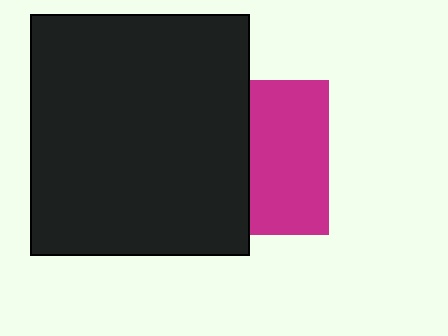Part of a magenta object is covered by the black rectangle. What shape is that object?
It is a square.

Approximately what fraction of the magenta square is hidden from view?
Roughly 49% of the magenta square is hidden behind the black rectangle.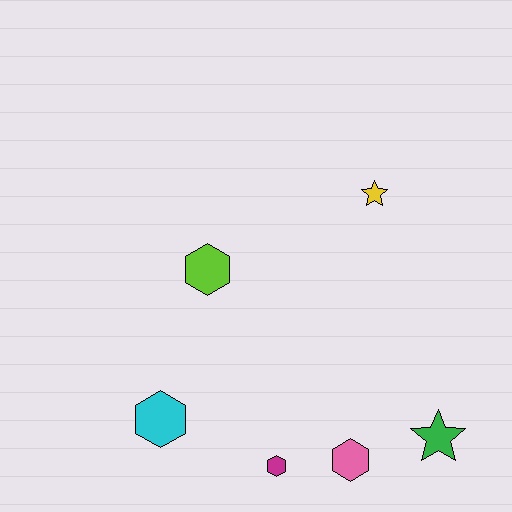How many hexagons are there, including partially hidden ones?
There are 4 hexagons.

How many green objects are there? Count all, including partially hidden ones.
There is 1 green object.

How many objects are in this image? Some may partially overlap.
There are 6 objects.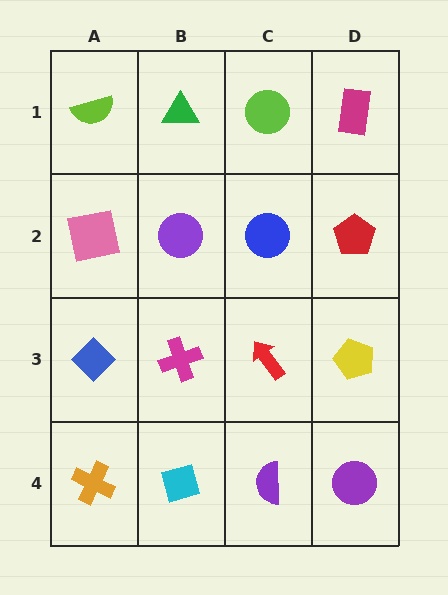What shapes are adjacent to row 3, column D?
A red pentagon (row 2, column D), a purple circle (row 4, column D), a red arrow (row 3, column C).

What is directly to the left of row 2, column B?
A pink square.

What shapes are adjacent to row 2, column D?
A magenta rectangle (row 1, column D), a yellow pentagon (row 3, column D), a blue circle (row 2, column C).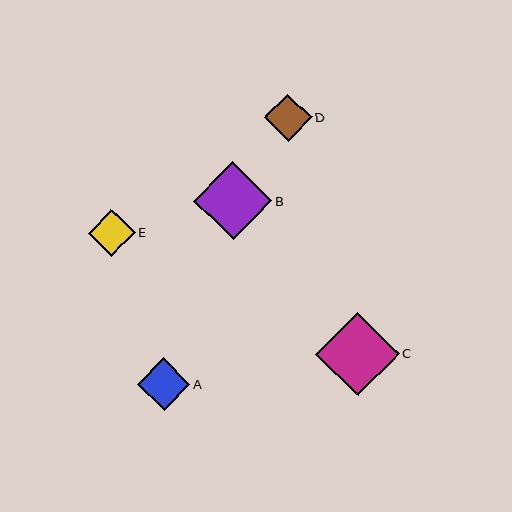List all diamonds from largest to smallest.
From largest to smallest: C, B, A, E, D.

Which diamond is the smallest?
Diamond D is the smallest with a size of approximately 47 pixels.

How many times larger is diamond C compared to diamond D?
Diamond C is approximately 1.8 times the size of diamond D.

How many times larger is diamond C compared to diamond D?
Diamond C is approximately 1.8 times the size of diamond D.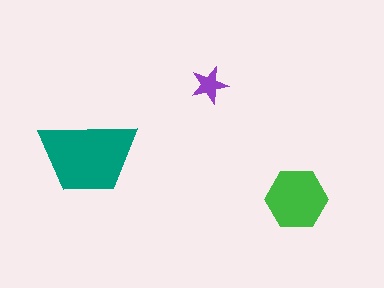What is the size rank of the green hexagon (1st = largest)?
2nd.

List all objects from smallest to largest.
The purple star, the green hexagon, the teal trapezoid.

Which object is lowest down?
The green hexagon is bottommost.